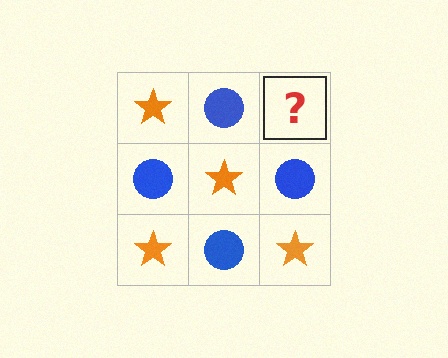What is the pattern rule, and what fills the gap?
The rule is that it alternates orange star and blue circle in a checkerboard pattern. The gap should be filled with an orange star.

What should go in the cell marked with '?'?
The missing cell should contain an orange star.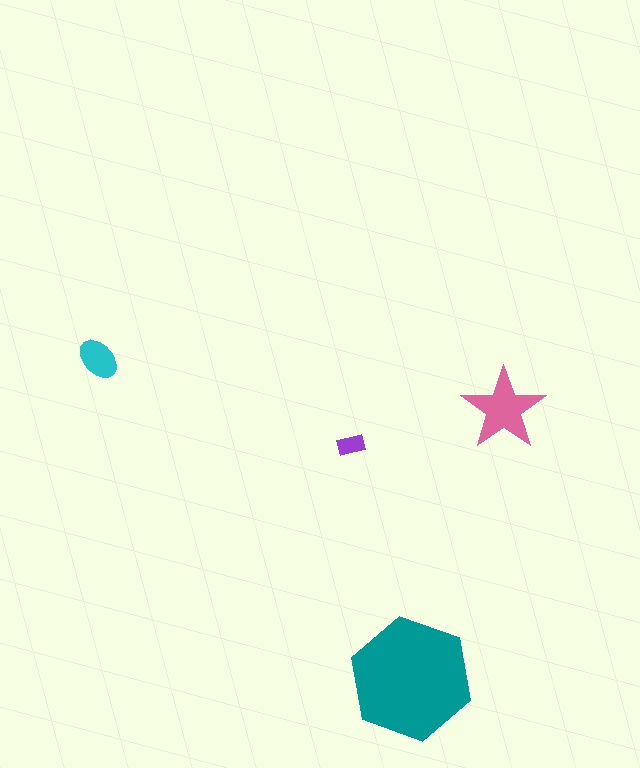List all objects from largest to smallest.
The teal hexagon, the pink star, the cyan ellipse, the purple rectangle.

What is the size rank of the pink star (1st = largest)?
2nd.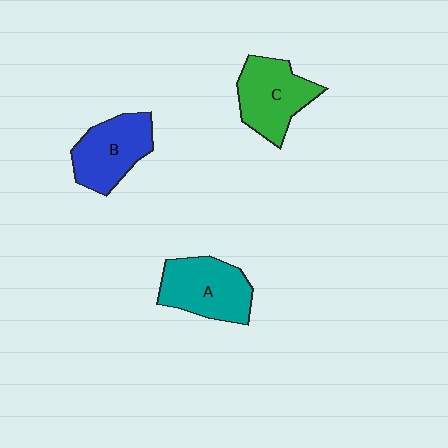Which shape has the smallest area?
Shape B (blue).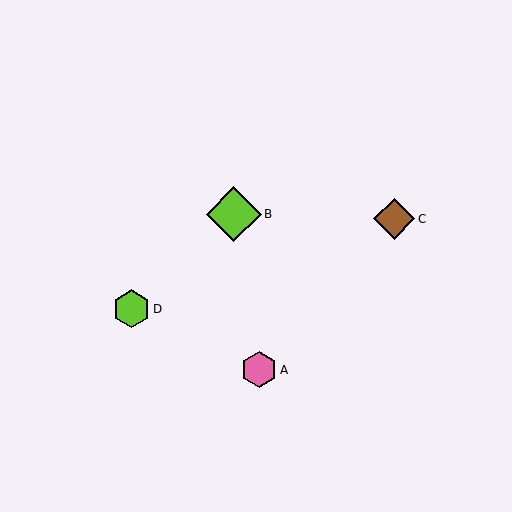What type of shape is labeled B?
Shape B is a lime diamond.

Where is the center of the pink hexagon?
The center of the pink hexagon is at (259, 370).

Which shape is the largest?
The lime diamond (labeled B) is the largest.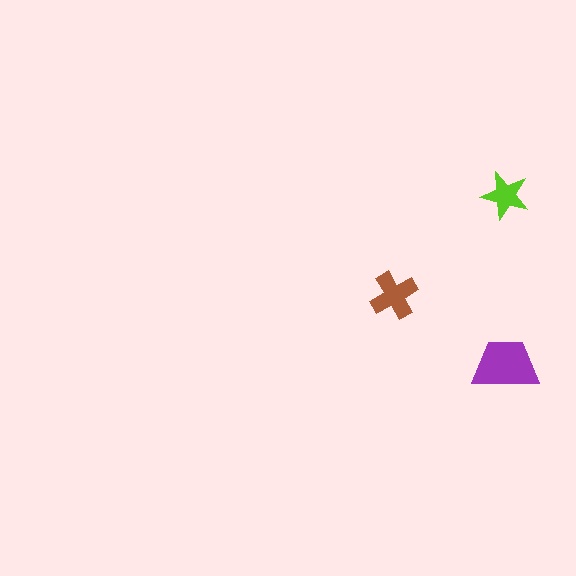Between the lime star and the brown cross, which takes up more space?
The brown cross.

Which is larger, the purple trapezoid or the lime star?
The purple trapezoid.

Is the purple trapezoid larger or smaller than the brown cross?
Larger.